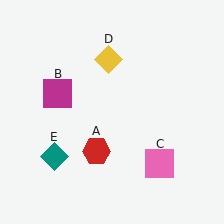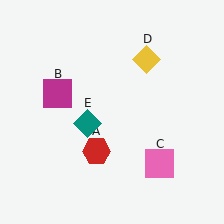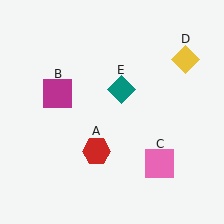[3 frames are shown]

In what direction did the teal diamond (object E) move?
The teal diamond (object E) moved up and to the right.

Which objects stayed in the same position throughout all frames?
Red hexagon (object A) and magenta square (object B) and pink square (object C) remained stationary.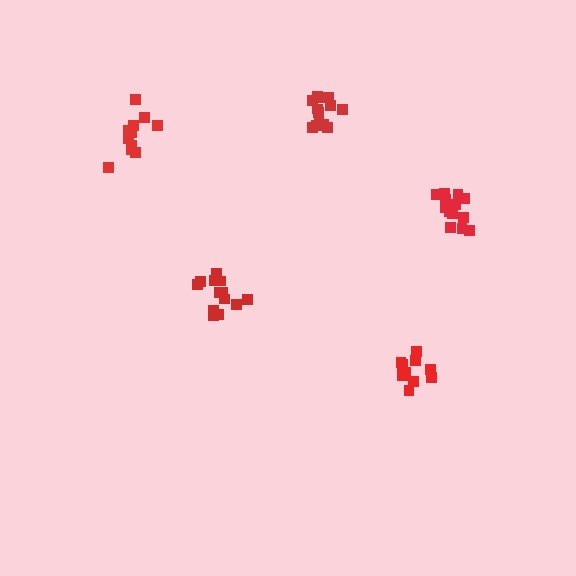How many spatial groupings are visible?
There are 5 spatial groupings.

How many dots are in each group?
Group 1: 11 dots, Group 2: 13 dots, Group 3: 11 dots, Group 4: 13 dots, Group 5: 15 dots (63 total).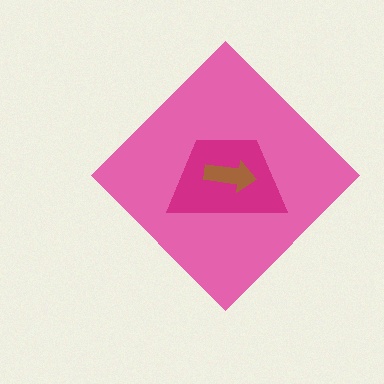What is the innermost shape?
The brown arrow.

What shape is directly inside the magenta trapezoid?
The brown arrow.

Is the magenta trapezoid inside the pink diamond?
Yes.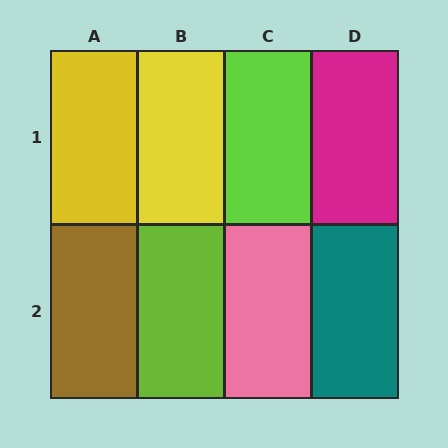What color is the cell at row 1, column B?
Yellow.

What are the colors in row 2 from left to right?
Brown, lime, pink, teal.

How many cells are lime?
2 cells are lime.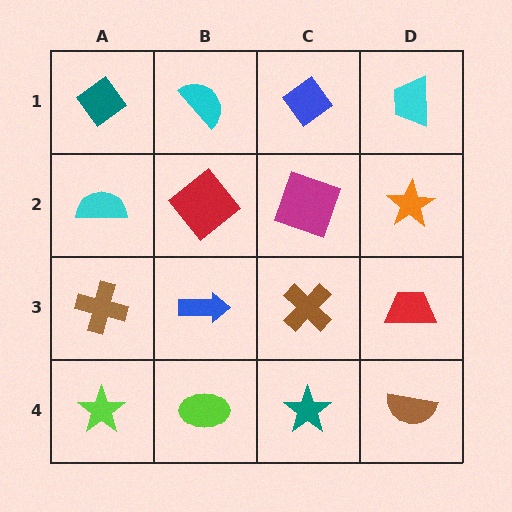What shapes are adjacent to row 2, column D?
A cyan trapezoid (row 1, column D), a red trapezoid (row 3, column D), a magenta square (row 2, column C).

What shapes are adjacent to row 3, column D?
An orange star (row 2, column D), a brown semicircle (row 4, column D), a brown cross (row 3, column C).